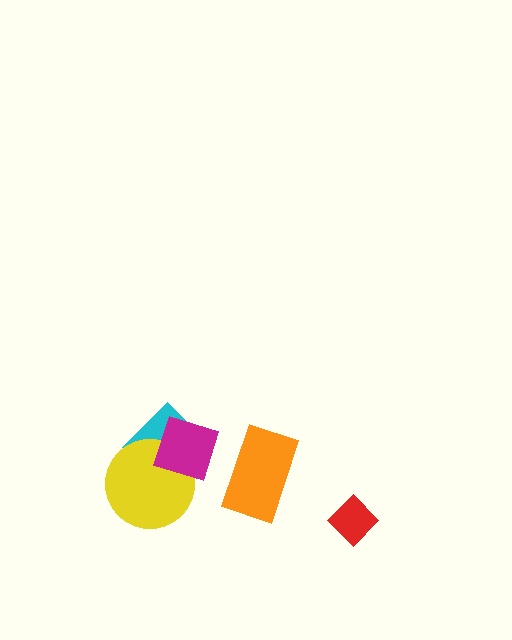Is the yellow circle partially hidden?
Yes, it is partially covered by another shape.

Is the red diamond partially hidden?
No, no other shape covers it.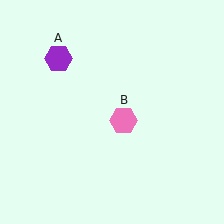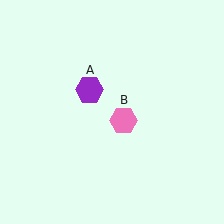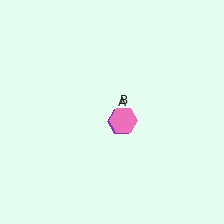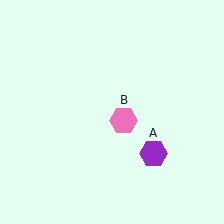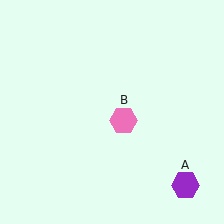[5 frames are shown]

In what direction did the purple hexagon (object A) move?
The purple hexagon (object A) moved down and to the right.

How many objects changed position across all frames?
1 object changed position: purple hexagon (object A).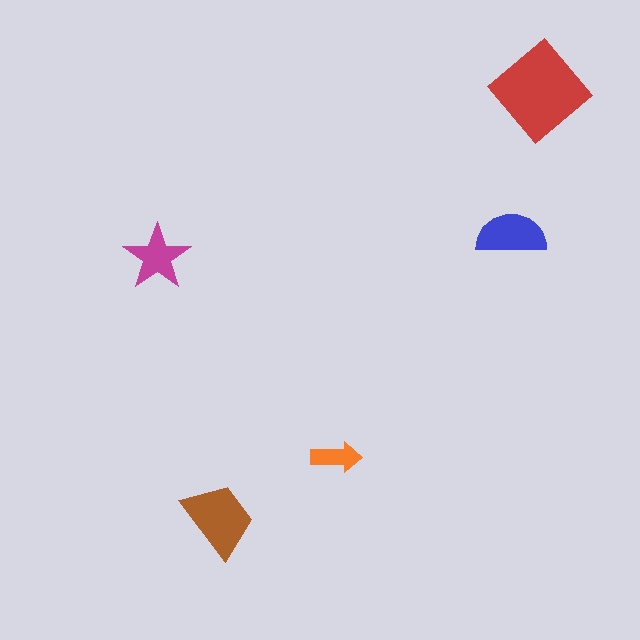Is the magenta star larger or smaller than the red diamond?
Smaller.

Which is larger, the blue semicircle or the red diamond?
The red diamond.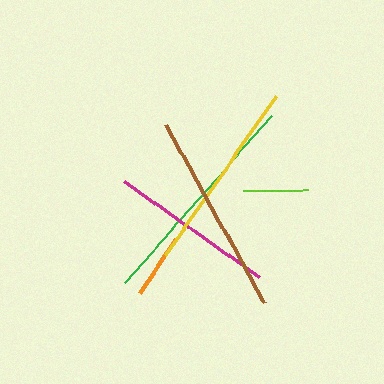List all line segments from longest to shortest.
From longest to shortest: green, brown, yellow, magenta, orange, lime.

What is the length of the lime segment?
The lime segment is approximately 64 pixels long.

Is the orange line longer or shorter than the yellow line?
The yellow line is longer than the orange line.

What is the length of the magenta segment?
The magenta segment is approximately 165 pixels long.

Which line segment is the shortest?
The lime line is the shortest at approximately 64 pixels.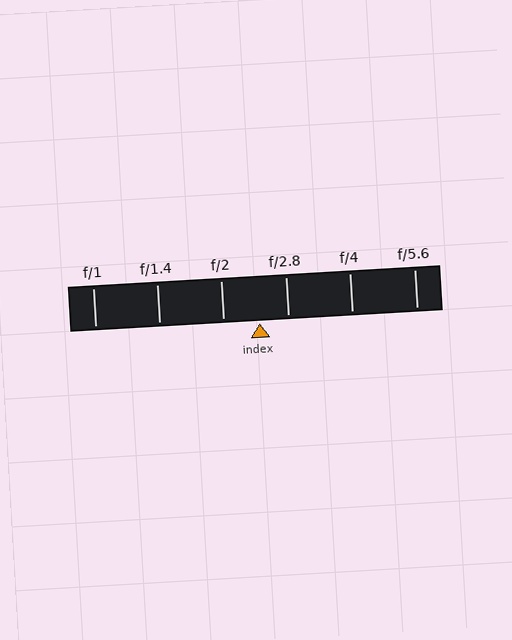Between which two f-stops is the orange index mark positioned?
The index mark is between f/2 and f/2.8.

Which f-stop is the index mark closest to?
The index mark is closest to f/2.8.